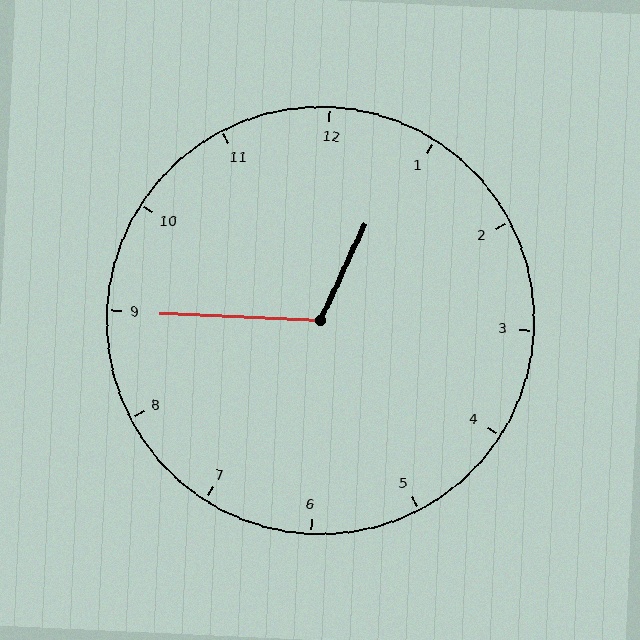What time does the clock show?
12:45.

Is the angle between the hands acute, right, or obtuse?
It is obtuse.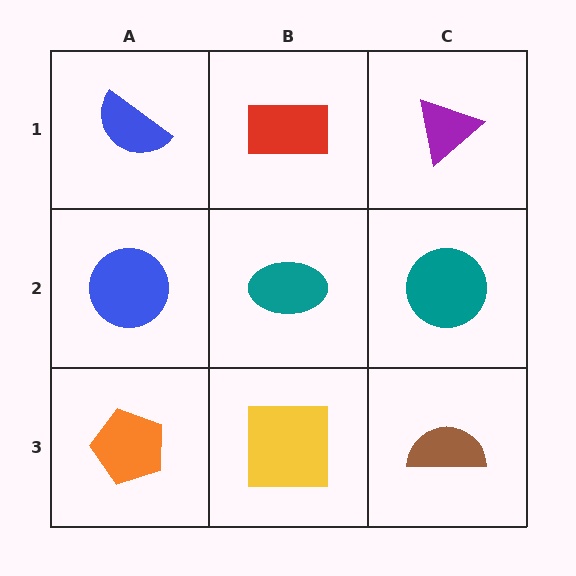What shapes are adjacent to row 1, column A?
A blue circle (row 2, column A), a red rectangle (row 1, column B).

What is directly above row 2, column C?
A purple triangle.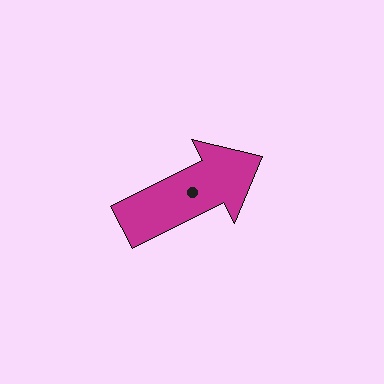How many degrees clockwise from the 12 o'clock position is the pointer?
Approximately 63 degrees.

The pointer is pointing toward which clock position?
Roughly 2 o'clock.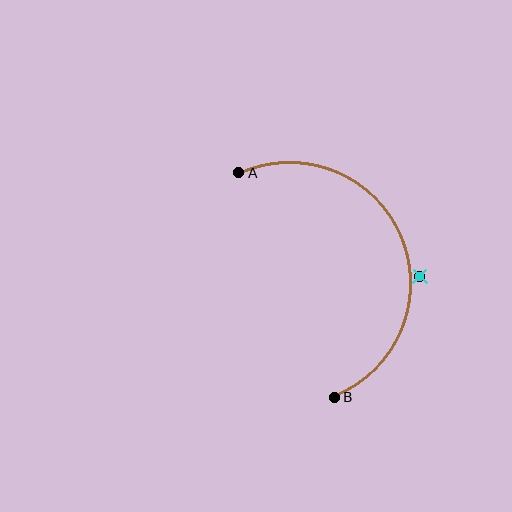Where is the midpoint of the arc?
The arc midpoint is the point on the curve farthest from the straight line joining A and B. It sits to the right of that line.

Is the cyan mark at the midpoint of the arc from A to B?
No — the cyan mark does not lie on the arc at all. It sits slightly outside the curve.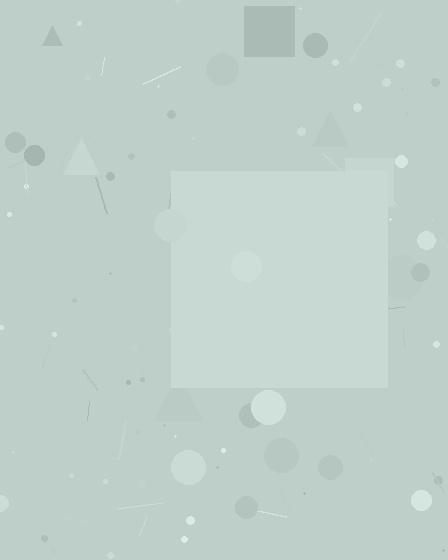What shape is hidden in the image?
A square is hidden in the image.